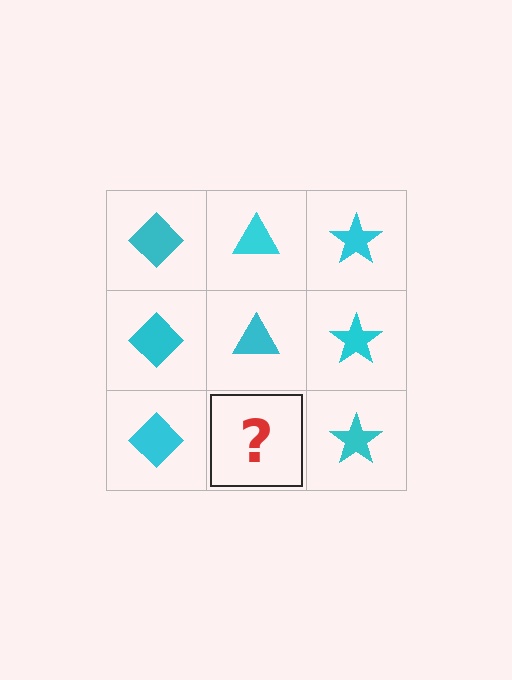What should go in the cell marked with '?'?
The missing cell should contain a cyan triangle.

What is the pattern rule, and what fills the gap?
The rule is that each column has a consistent shape. The gap should be filled with a cyan triangle.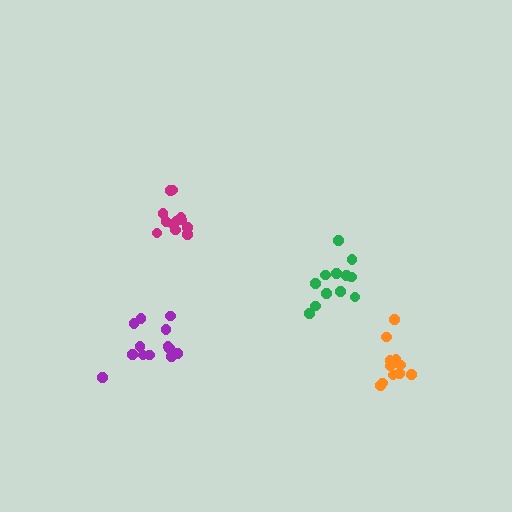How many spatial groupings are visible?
There are 4 spatial groupings.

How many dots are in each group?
Group 1: 11 dots, Group 2: 12 dots, Group 3: 13 dots, Group 4: 12 dots (48 total).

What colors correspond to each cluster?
The clusters are colored: orange, magenta, purple, green.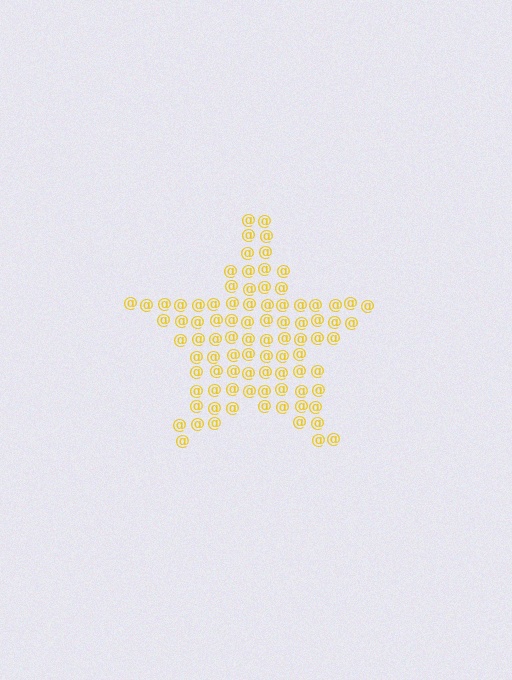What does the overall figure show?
The overall figure shows a star.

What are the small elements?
The small elements are at signs.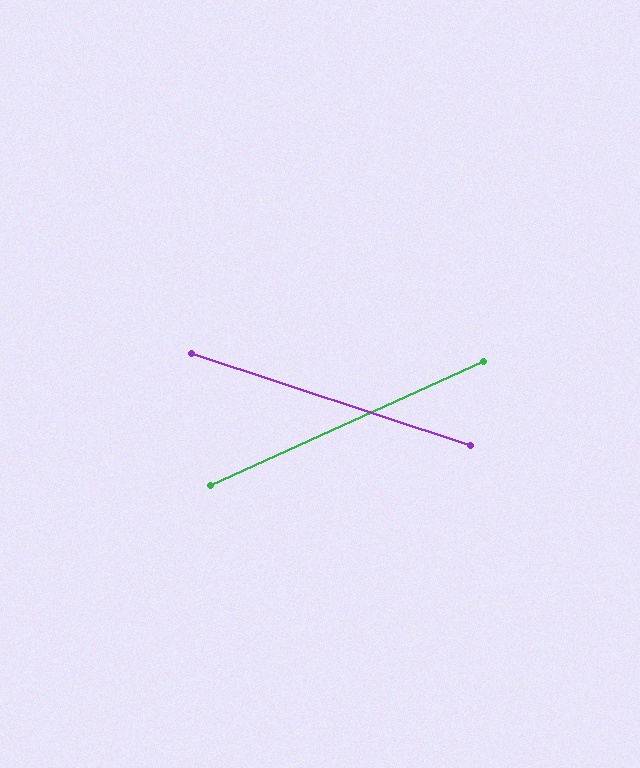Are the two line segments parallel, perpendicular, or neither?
Neither parallel nor perpendicular — they differ by about 43°.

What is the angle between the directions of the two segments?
Approximately 43 degrees.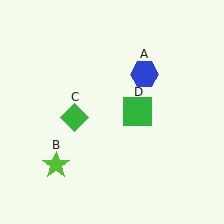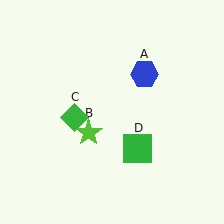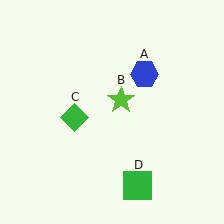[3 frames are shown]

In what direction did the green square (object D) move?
The green square (object D) moved down.